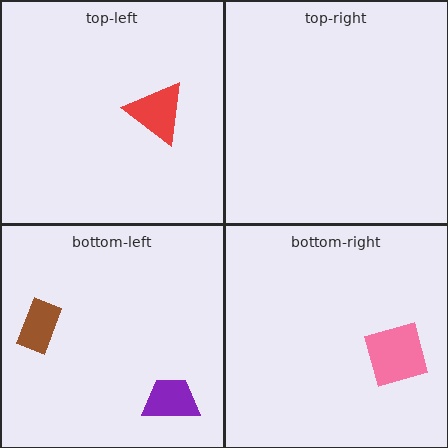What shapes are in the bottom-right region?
The pink diamond.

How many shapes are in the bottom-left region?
2.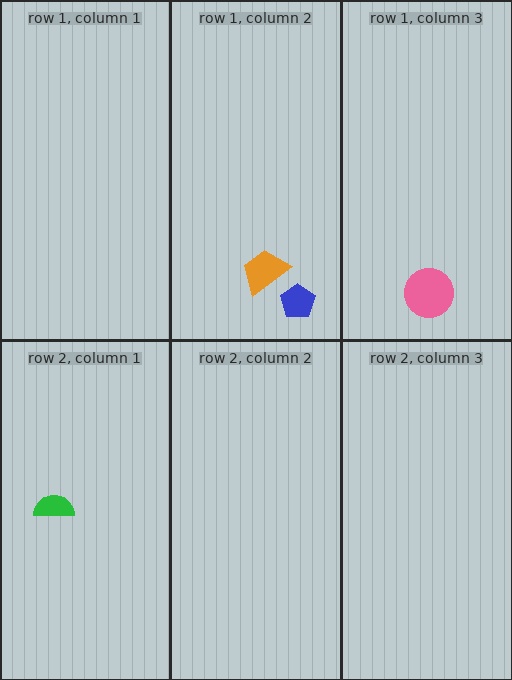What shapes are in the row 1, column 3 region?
The pink circle.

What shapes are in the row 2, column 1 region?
The green semicircle.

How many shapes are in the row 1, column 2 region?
2.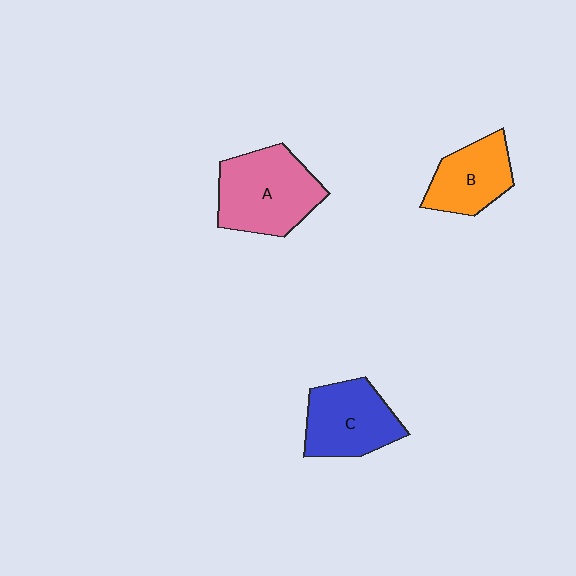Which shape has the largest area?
Shape A (pink).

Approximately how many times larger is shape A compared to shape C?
Approximately 1.2 times.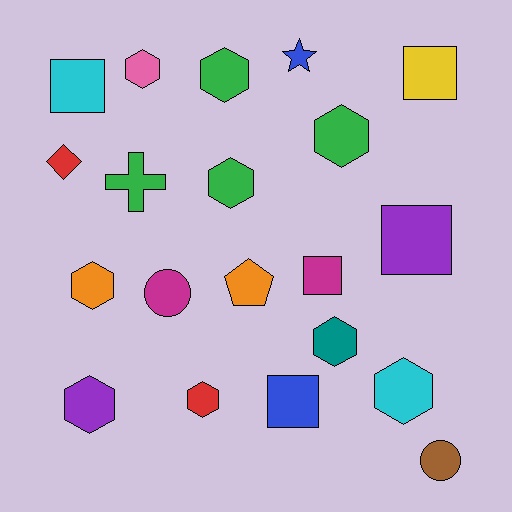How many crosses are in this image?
There is 1 cross.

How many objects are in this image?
There are 20 objects.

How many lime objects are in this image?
There are no lime objects.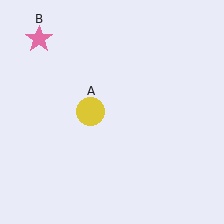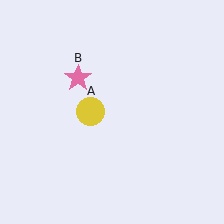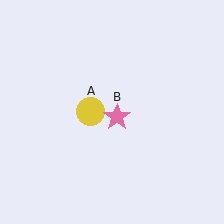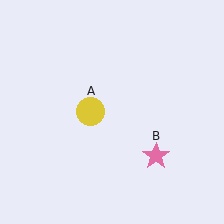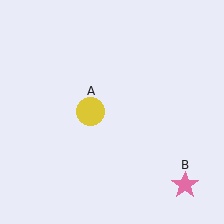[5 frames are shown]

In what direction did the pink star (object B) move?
The pink star (object B) moved down and to the right.